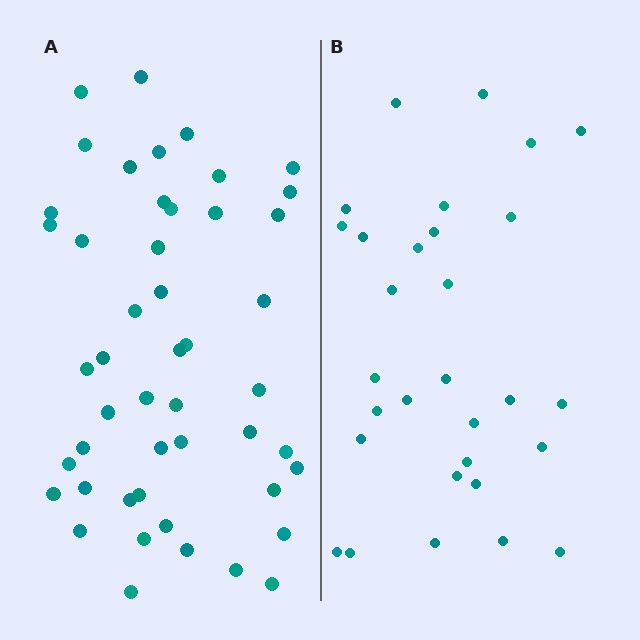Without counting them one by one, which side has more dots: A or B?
Region A (the left region) has more dots.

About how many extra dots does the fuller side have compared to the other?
Region A has approximately 20 more dots than region B.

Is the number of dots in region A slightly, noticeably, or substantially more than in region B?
Region A has substantially more. The ratio is roughly 1.6 to 1.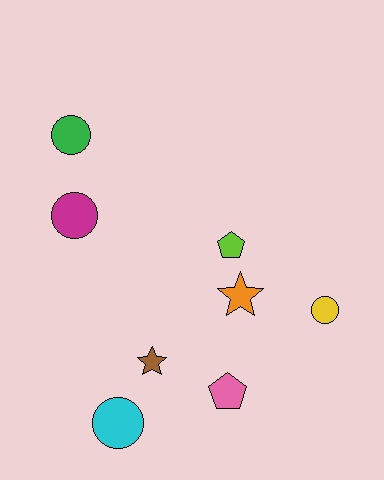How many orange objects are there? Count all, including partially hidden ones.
There is 1 orange object.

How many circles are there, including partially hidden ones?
There are 4 circles.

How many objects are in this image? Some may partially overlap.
There are 8 objects.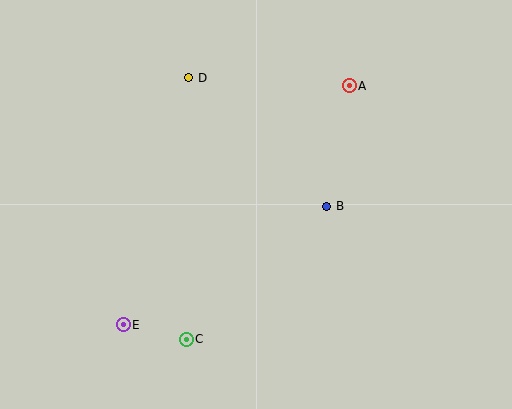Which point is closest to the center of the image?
Point B at (327, 206) is closest to the center.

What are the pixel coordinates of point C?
Point C is at (186, 339).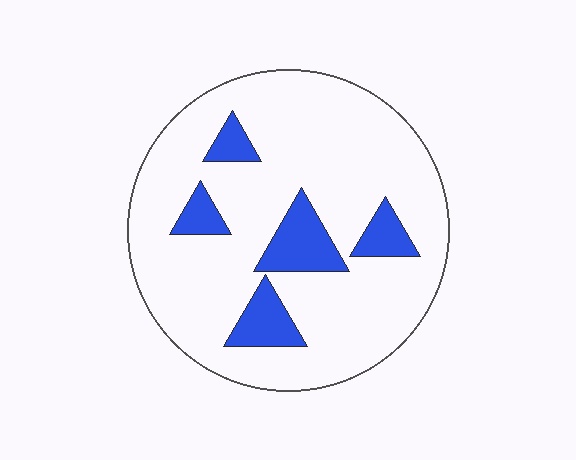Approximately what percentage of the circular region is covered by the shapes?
Approximately 15%.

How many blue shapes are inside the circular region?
5.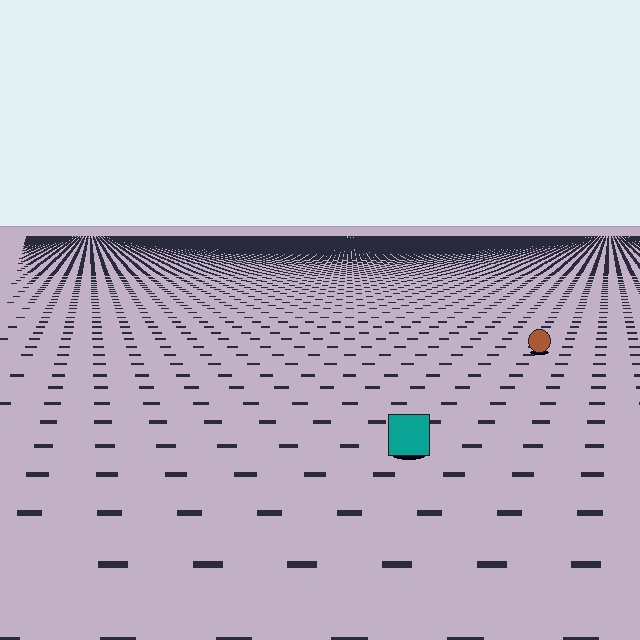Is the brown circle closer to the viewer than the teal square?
No. The teal square is closer — you can tell from the texture gradient: the ground texture is coarser near it.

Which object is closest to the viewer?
The teal square is closest. The texture marks near it are larger and more spread out.